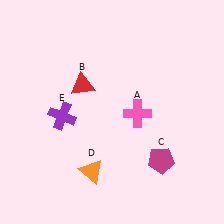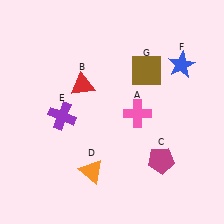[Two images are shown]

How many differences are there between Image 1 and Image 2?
There are 2 differences between the two images.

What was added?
A blue star (F), a brown square (G) were added in Image 2.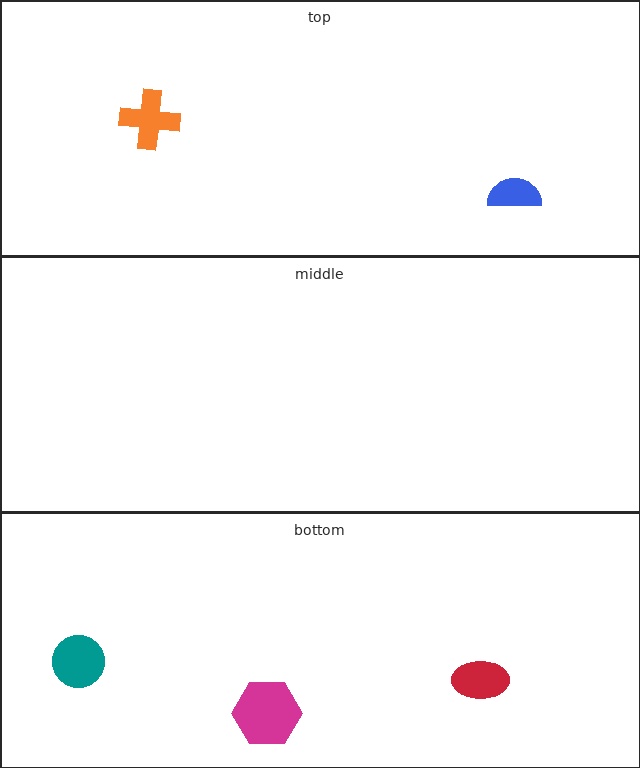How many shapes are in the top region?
2.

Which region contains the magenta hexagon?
The bottom region.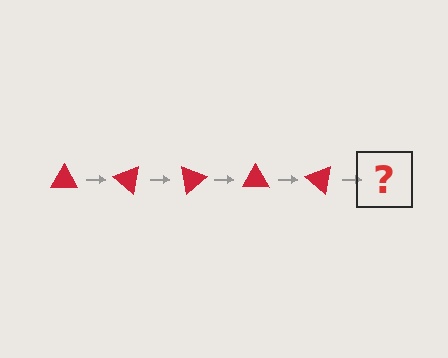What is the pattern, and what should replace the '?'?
The pattern is that the triangle rotates 40 degrees each step. The '?' should be a red triangle rotated 200 degrees.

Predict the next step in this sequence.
The next step is a red triangle rotated 200 degrees.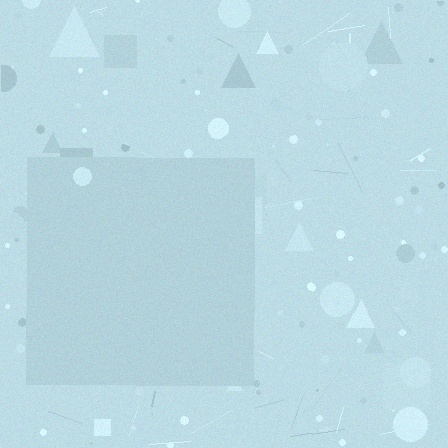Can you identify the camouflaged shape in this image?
The camouflaged shape is a square.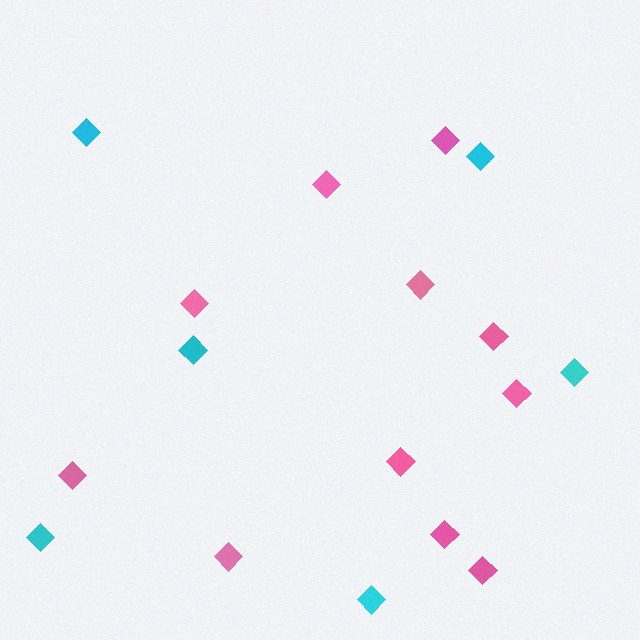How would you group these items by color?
There are 2 groups: one group of cyan diamonds (6) and one group of pink diamonds (11).